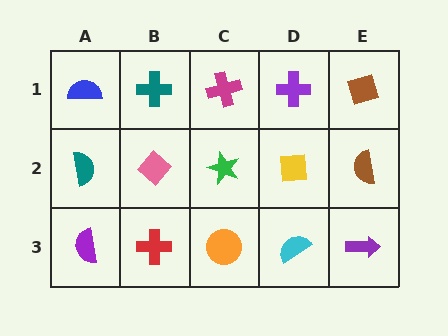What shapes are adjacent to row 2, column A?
A blue semicircle (row 1, column A), a purple semicircle (row 3, column A), a pink diamond (row 2, column B).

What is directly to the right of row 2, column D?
A brown semicircle.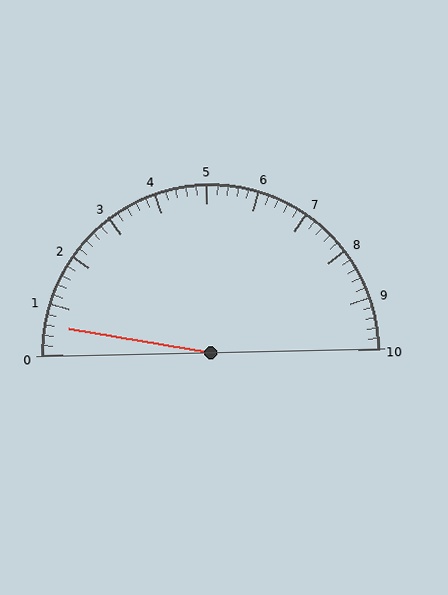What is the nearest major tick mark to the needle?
The nearest major tick mark is 1.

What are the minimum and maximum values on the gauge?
The gauge ranges from 0 to 10.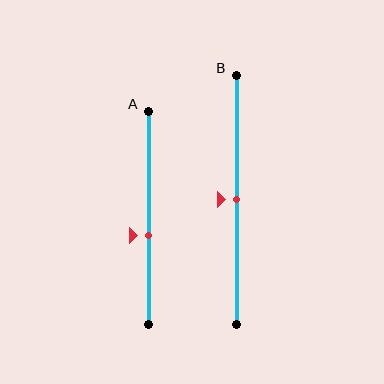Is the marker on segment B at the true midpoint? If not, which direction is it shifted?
Yes, the marker on segment B is at the true midpoint.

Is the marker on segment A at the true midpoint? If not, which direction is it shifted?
No, the marker on segment A is shifted downward by about 9% of the segment length.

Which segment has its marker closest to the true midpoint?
Segment B has its marker closest to the true midpoint.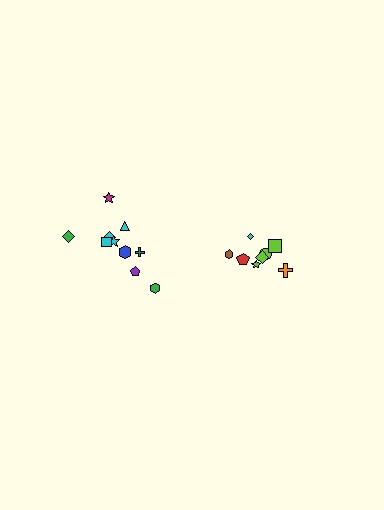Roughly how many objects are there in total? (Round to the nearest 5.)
Roughly 20 objects in total.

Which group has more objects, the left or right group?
The left group.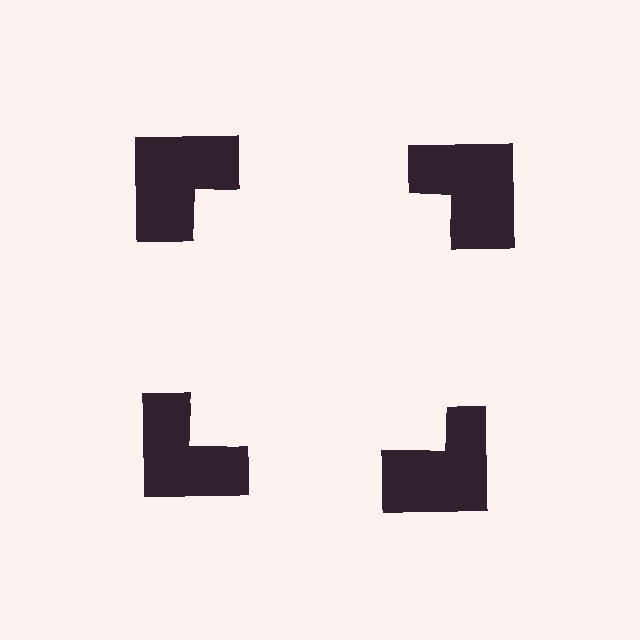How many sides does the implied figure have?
4 sides.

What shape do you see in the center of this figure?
An illusory square — its edges are inferred from the aligned wedge cuts in the notched squares, not physically drawn.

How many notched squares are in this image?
There are 4 — one at each vertex of the illusory square.